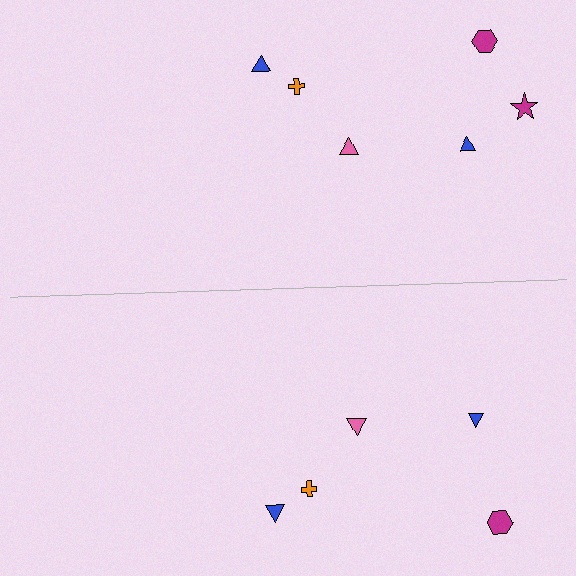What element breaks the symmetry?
A magenta star is missing from the bottom side.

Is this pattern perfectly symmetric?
No, the pattern is not perfectly symmetric. A magenta star is missing from the bottom side.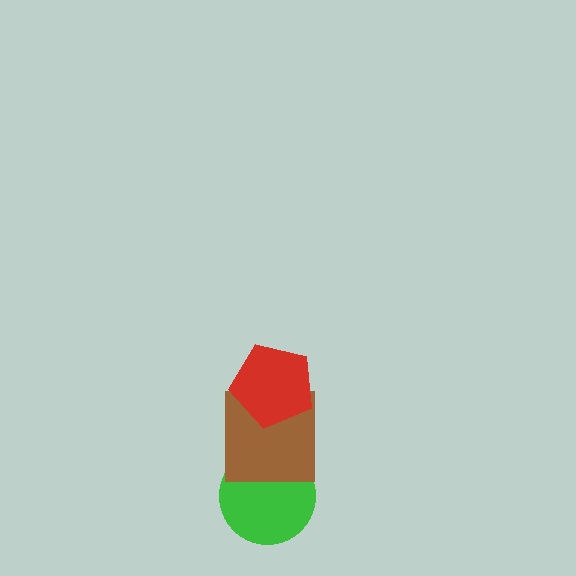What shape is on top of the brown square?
The red pentagon is on top of the brown square.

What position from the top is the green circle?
The green circle is 3rd from the top.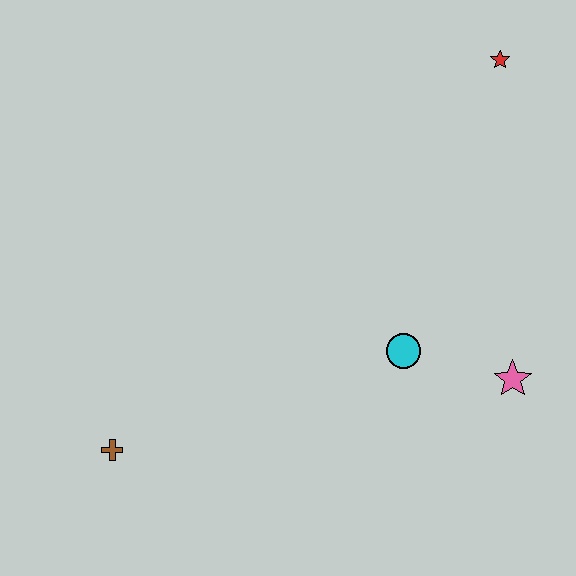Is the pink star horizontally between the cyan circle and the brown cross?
No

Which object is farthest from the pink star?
The brown cross is farthest from the pink star.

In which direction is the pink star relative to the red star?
The pink star is below the red star.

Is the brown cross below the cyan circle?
Yes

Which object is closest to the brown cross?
The cyan circle is closest to the brown cross.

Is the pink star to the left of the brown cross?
No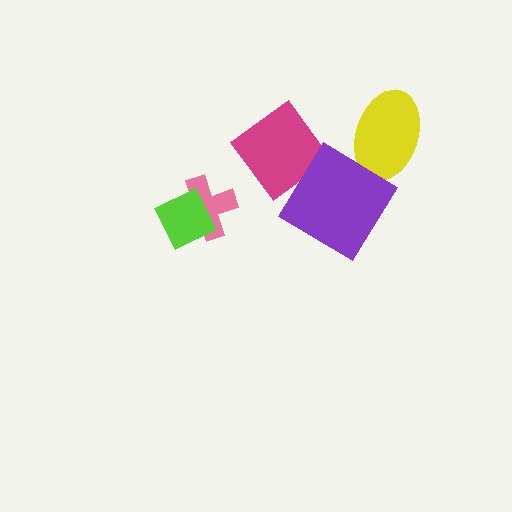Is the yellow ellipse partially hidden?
No, no other shape covers it.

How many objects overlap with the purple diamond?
0 objects overlap with the purple diamond.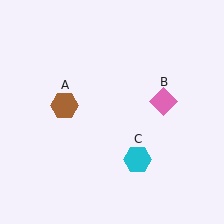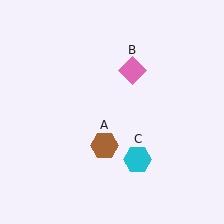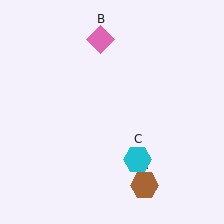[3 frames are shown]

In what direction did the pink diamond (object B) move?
The pink diamond (object B) moved up and to the left.